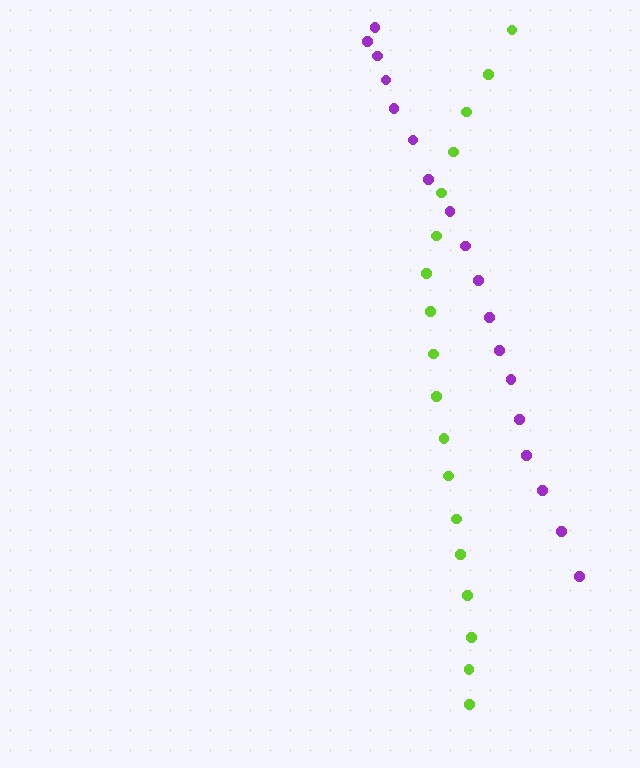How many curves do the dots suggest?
There are 2 distinct paths.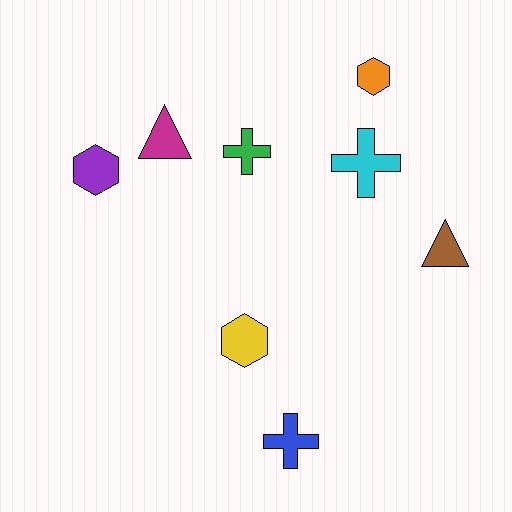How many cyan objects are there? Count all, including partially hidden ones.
There is 1 cyan object.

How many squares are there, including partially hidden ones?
There are no squares.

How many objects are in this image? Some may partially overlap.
There are 8 objects.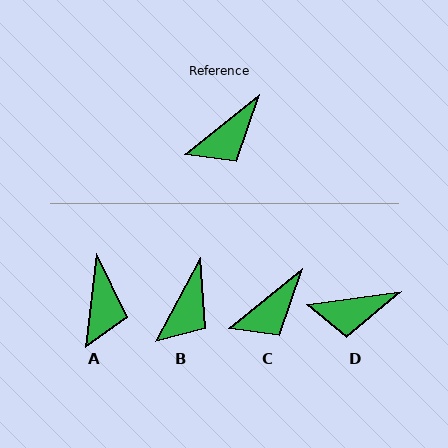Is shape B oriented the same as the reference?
No, it is off by about 23 degrees.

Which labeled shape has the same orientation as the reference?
C.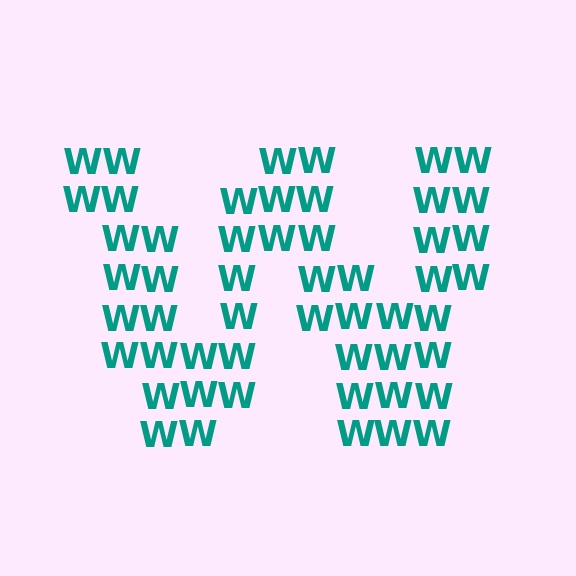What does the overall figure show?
The overall figure shows the letter W.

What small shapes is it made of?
It is made of small letter W's.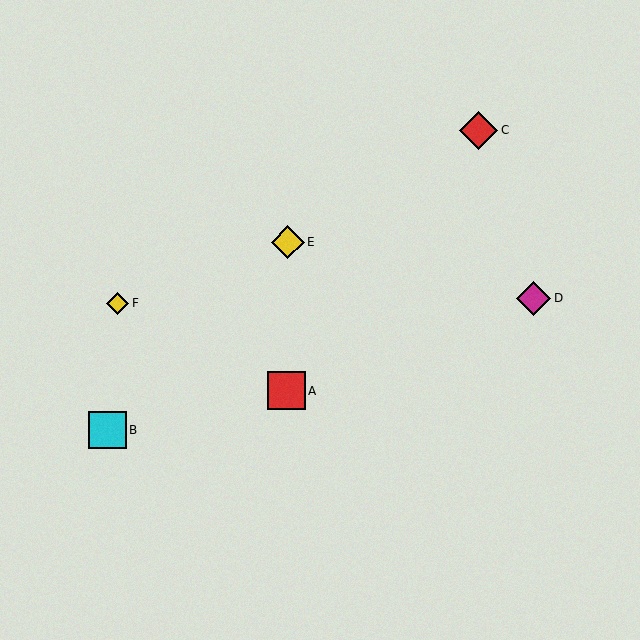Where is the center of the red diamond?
The center of the red diamond is at (479, 130).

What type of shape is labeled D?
Shape D is a magenta diamond.